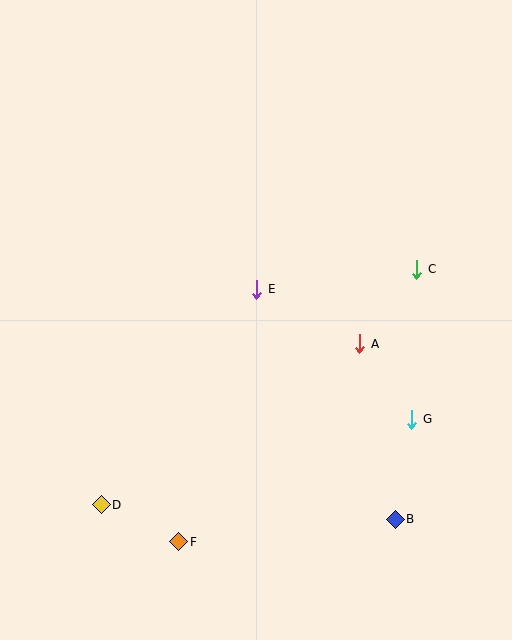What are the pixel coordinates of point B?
Point B is at (395, 519).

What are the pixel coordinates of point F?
Point F is at (179, 542).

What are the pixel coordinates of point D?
Point D is at (101, 505).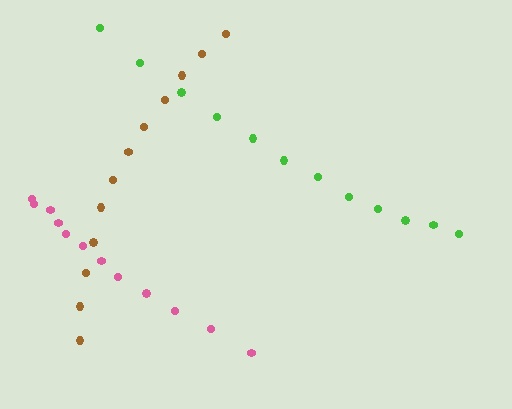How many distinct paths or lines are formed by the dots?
There are 3 distinct paths.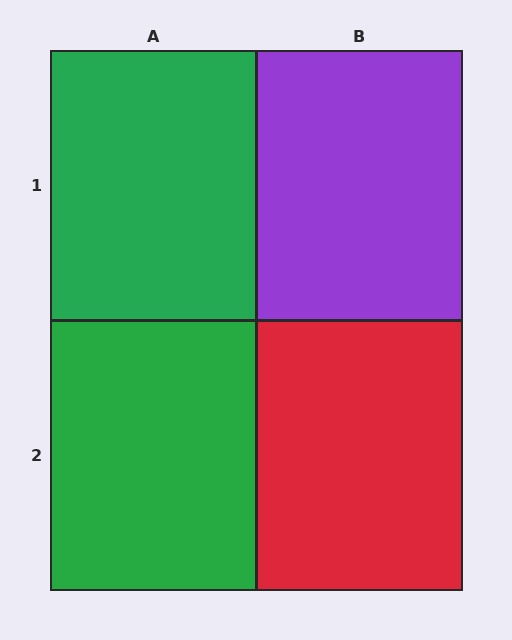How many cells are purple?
1 cell is purple.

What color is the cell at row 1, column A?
Green.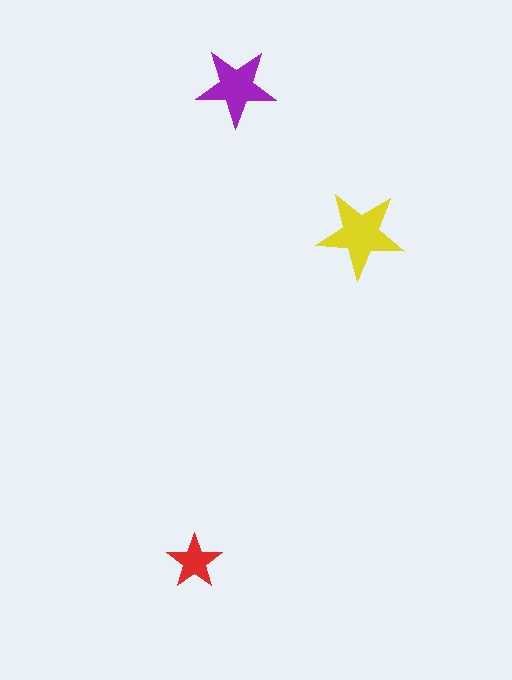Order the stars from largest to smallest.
the yellow one, the purple one, the red one.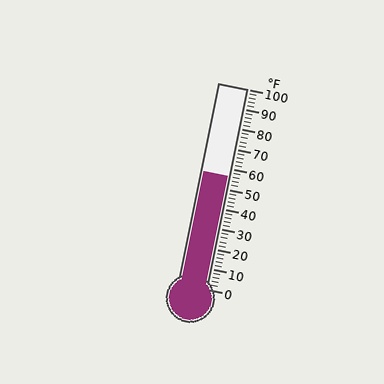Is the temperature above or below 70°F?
The temperature is below 70°F.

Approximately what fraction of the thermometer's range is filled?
The thermometer is filled to approximately 55% of its range.